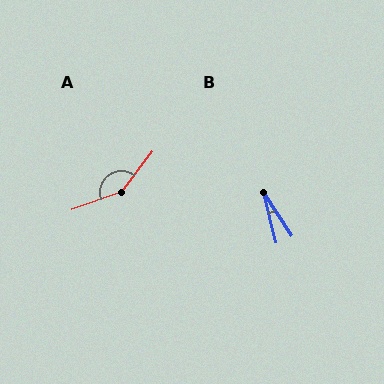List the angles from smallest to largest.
B (19°), A (147°).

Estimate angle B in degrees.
Approximately 19 degrees.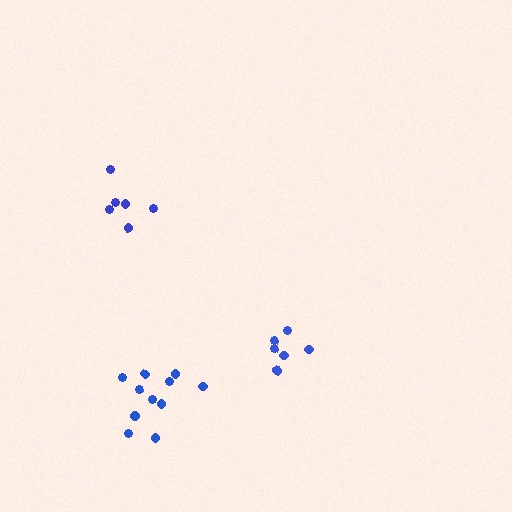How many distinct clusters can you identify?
There are 3 distinct clusters.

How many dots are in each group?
Group 1: 6 dots, Group 2: 6 dots, Group 3: 11 dots (23 total).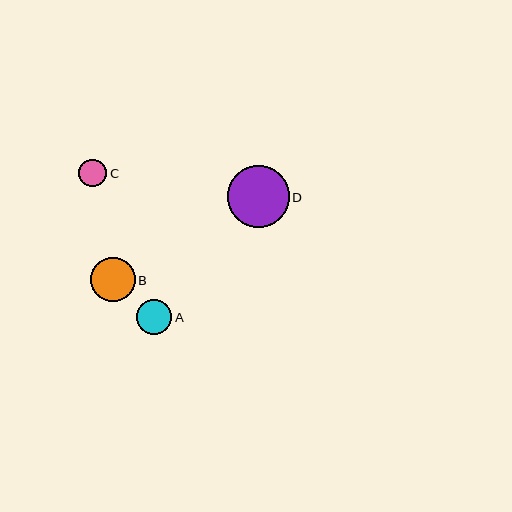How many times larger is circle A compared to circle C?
Circle A is approximately 1.3 times the size of circle C.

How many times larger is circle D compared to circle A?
Circle D is approximately 1.7 times the size of circle A.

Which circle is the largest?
Circle D is the largest with a size of approximately 62 pixels.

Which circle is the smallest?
Circle C is the smallest with a size of approximately 28 pixels.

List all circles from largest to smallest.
From largest to smallest: D, B, A, C.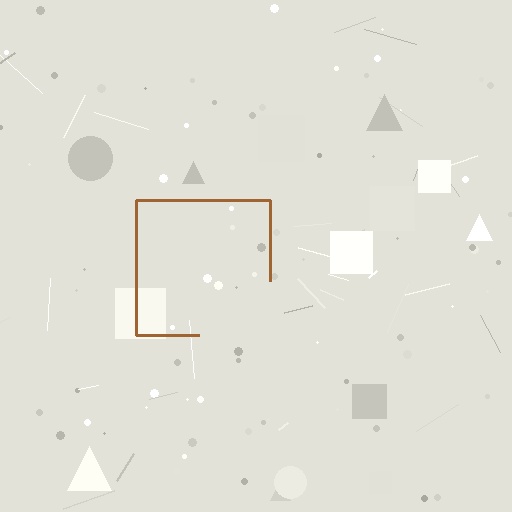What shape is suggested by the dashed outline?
The dashed outline suggests a square.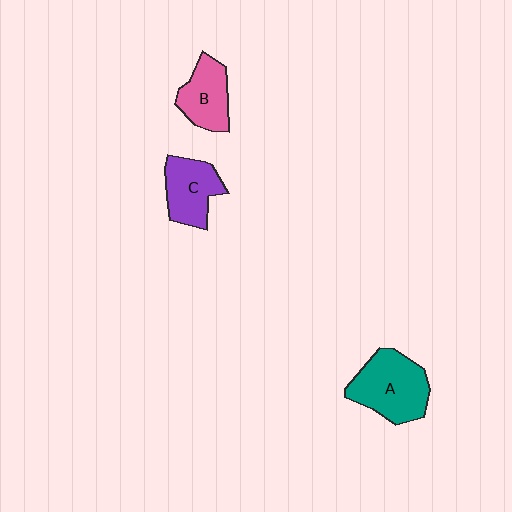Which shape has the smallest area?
Shape B (pink).